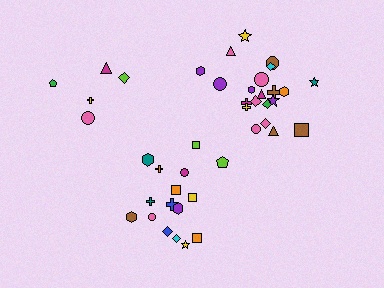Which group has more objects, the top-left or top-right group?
The top-right group.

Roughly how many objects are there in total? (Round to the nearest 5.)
Roughly 40 objects in total.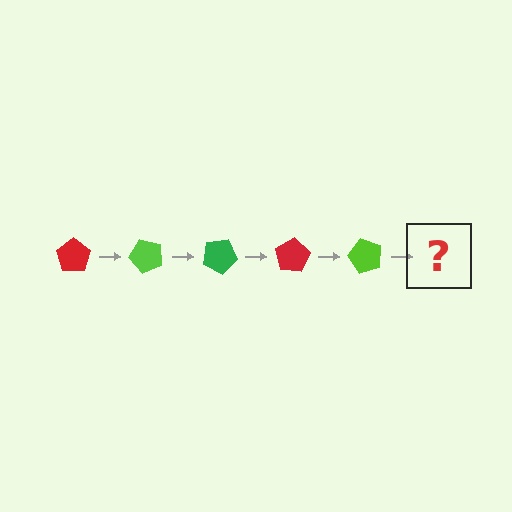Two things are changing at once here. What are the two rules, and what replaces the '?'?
The two rules are that it rotates 50 degrees each step and the color cycles through red, lime, and green. The '?' should be a green pentagon, rotated 250 degrees from the start.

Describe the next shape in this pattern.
It should be a green pentagon, rotated 250 degrees from the start.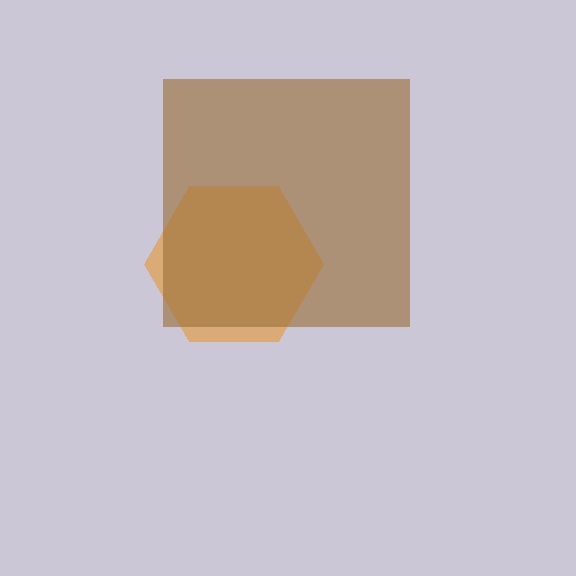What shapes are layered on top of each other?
The layered shapes are: an orange hexagon, a brown square.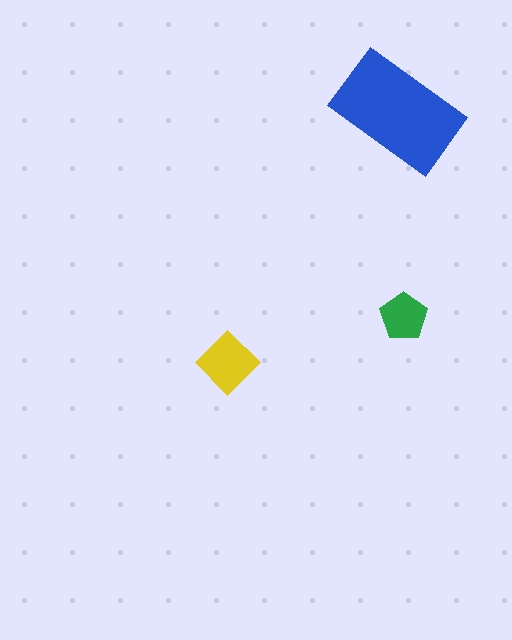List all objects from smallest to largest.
The green pentagon, the yellow diamond, the blue rectangle.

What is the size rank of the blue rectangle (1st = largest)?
1st.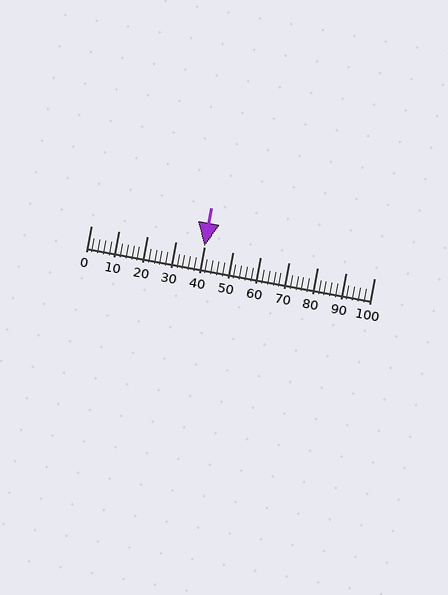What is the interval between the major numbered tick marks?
The major tick marks are spaced 10 units apart.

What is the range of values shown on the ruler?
The ruler shows values from 0 to 100.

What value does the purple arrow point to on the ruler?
The purple arrow points to approximately 40.